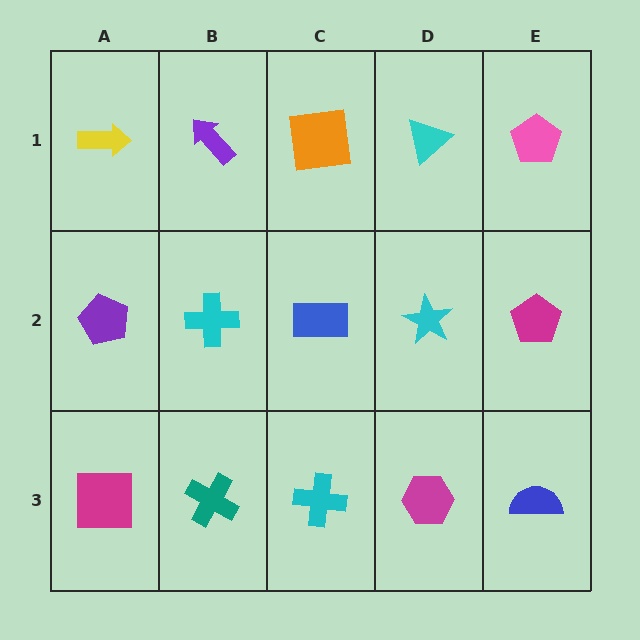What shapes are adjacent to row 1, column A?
A purple pentagon (row 2, column A), a purple arrow (row 1, column B).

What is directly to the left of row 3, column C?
A teal cross.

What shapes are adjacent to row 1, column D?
A cyan star (row 2, column D), an orange square (row 1, column C), a pink pentagon (row 1, column E).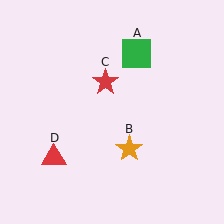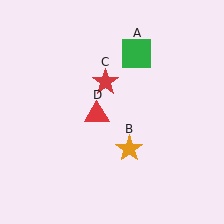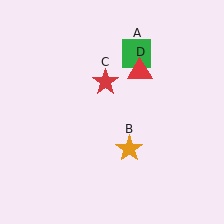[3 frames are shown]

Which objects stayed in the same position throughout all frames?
Green square (object A) and orange star (object B) and red star (object C) remained stationary.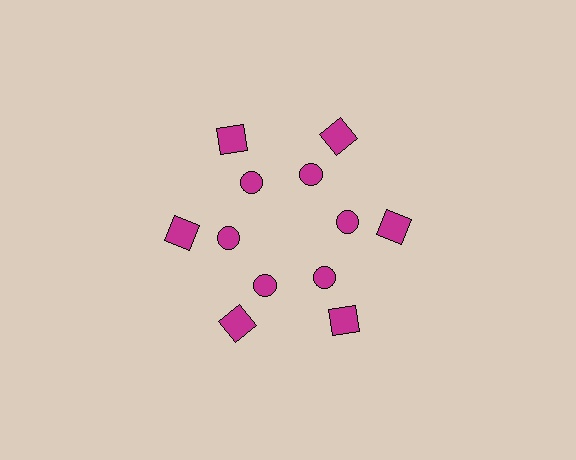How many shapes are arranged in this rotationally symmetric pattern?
There are 12 shapes, arranged in 6 groups of 2.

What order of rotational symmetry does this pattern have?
This pattern has 6-fold rotational symmetry.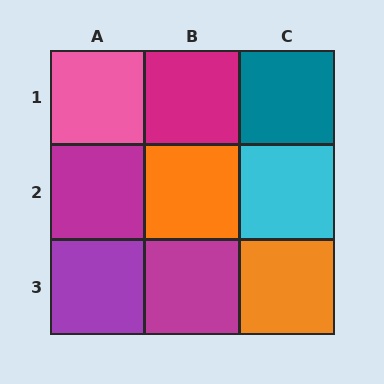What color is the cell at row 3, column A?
Purple.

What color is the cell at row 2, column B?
Orange.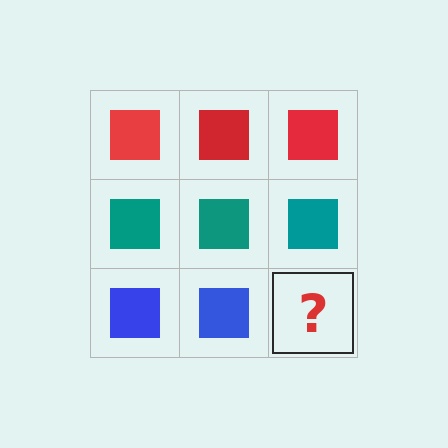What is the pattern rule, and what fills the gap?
The rule is that each row has a consistent color. The gap should be filled with a blue square.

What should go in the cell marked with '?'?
The missing cell should contain a blue square.